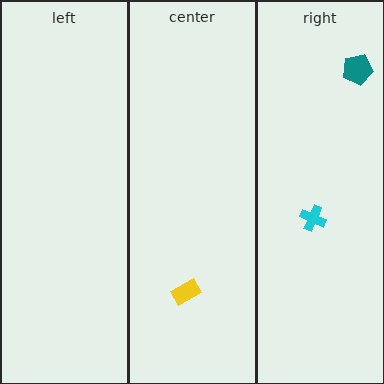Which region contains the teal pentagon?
The right region.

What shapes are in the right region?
The cyan cross, the teal pentagon.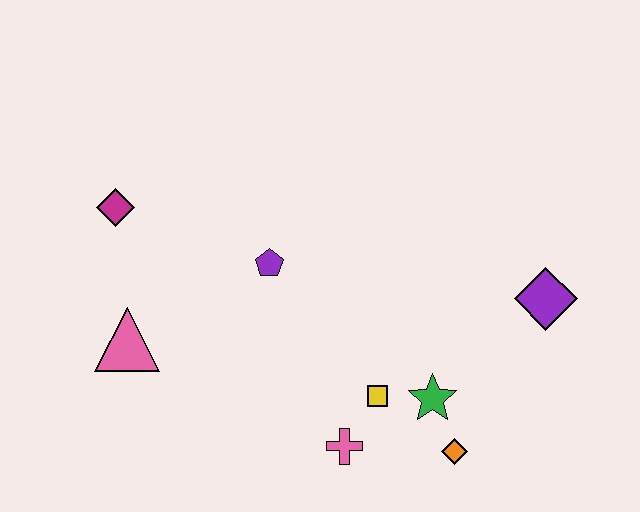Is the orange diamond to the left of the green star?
No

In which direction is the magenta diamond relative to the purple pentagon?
The magenta diamond is to the left of the purple pentagon.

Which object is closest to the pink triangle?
The magenta diamond is closest to the pink triangle.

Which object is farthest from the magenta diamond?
The purple diamond is farthest from the magenta diamond.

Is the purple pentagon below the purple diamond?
No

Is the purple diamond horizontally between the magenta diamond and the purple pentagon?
No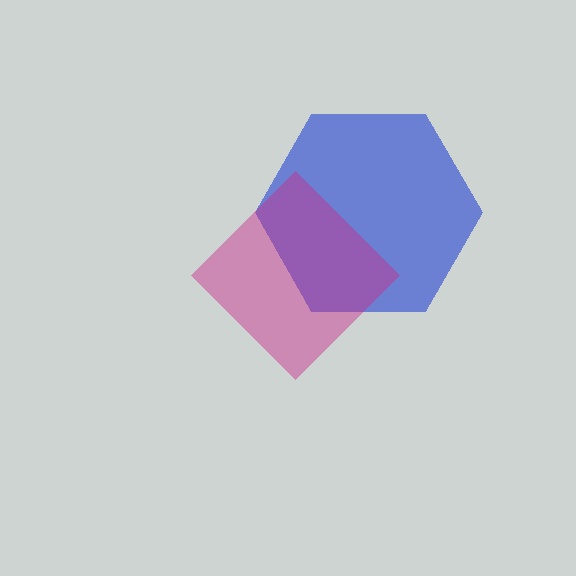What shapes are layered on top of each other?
The layered shapes are: a blue hexagon, a magenta diamond.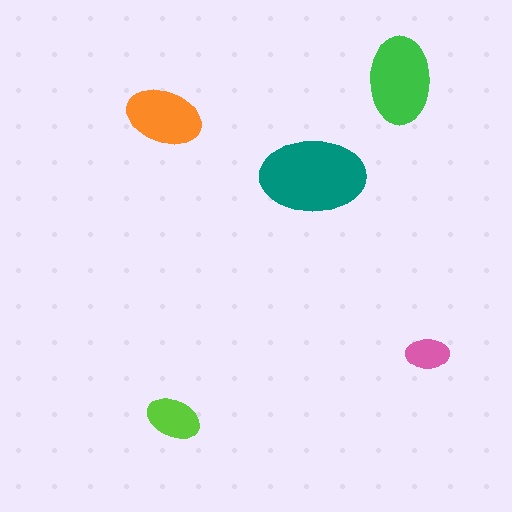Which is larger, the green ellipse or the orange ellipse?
The green one.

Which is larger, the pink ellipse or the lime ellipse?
The lime one.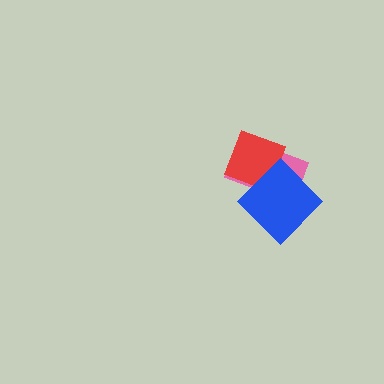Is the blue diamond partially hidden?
No, no other shape covers it.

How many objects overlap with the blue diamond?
2 objects overlap with the blue diamond.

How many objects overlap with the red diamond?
2 objects overlap with the red diamond.